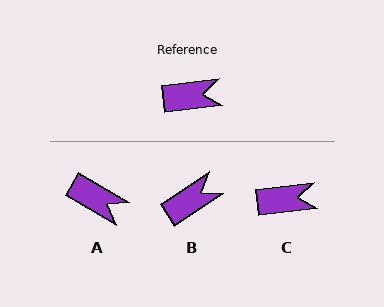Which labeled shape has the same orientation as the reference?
C.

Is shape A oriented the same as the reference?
No, it is off by about 37 degrees.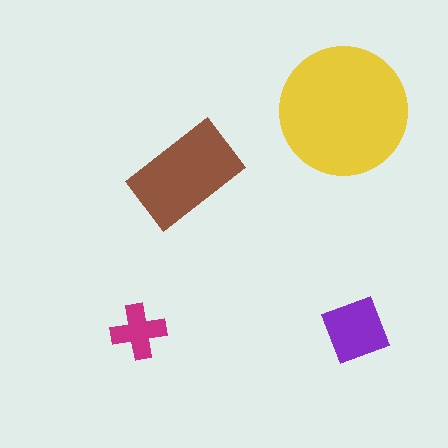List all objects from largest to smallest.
The yellow circle, the brown rectangle, the purple square, the magenta cross.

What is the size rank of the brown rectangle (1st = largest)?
2nd.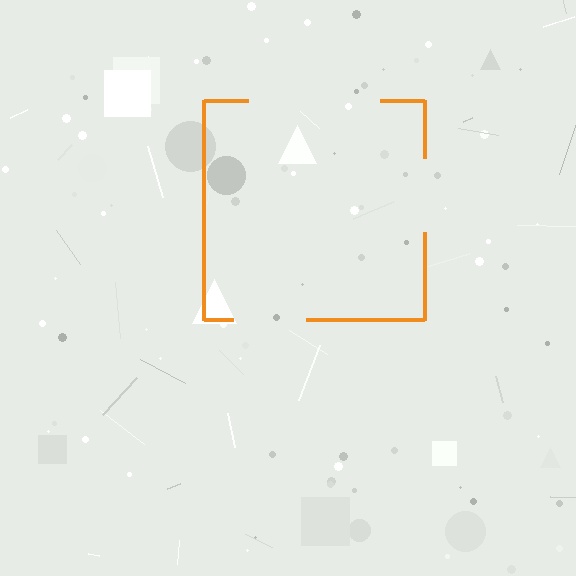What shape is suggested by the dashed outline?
The dashed outline suggests a square.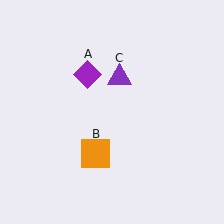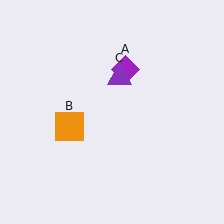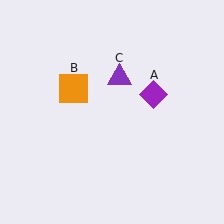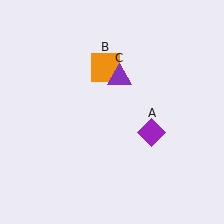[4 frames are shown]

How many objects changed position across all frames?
2 objects changed position: purple diamond (object A), orange square (object B).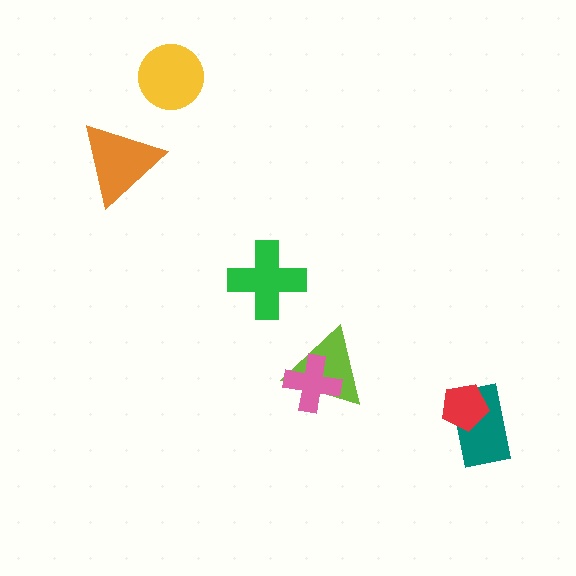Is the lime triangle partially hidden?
Yes, it is partially covered by another shape.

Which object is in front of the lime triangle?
The pink cross is in front of the lime triangle.